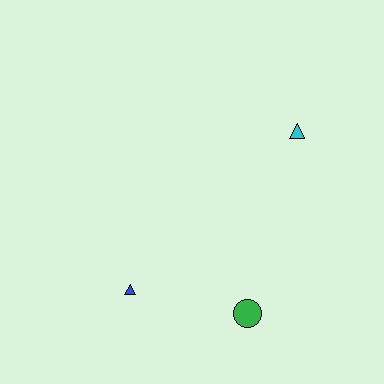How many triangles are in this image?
There are 2 triangles.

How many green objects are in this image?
There is 1 green object.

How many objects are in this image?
There are 3 objects.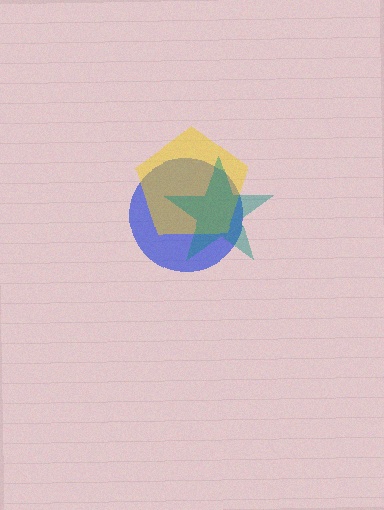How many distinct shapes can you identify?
There are 3 distinct shapes: a blue circle, a yellow pentagon, a teal star.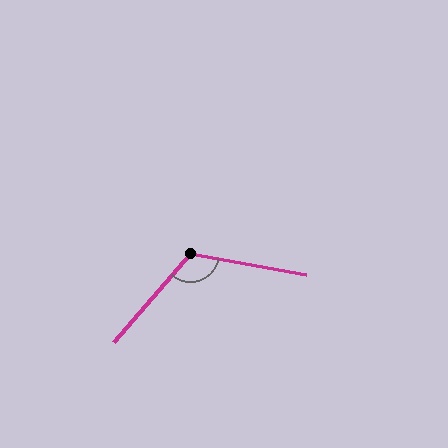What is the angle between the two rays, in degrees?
Approximately 120 degrees.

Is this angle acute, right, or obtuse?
It is obtuse.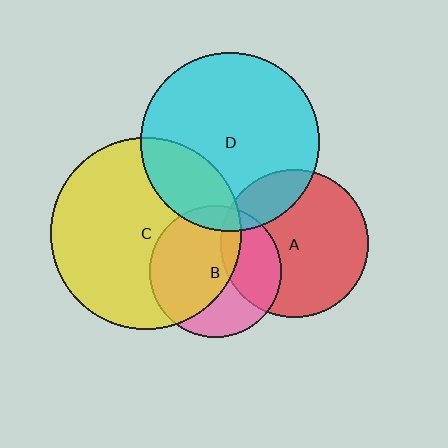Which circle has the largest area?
Circle C (yellow).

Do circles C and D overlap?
Yes.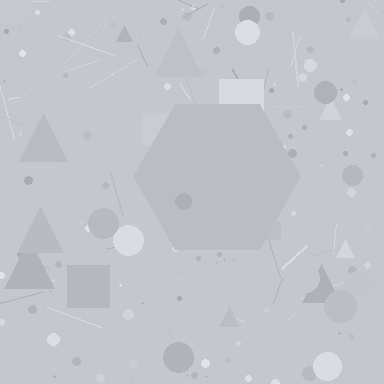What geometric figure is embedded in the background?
A hexagon is embedded in the background.